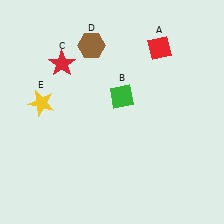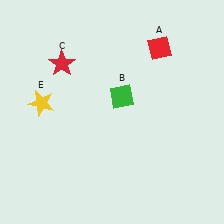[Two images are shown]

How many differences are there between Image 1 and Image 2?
There is 1 difference between the two images.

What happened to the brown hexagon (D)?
The brown hexagon (D) was removed in Image 2. It was in the top-left area of Image 1.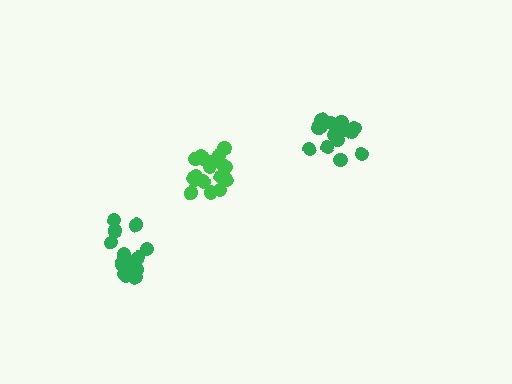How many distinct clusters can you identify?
There are 3 distinct clusters.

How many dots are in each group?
Group 1: 19 dots, Group 2: 15 dots, Group 3: 17 dots (51 total).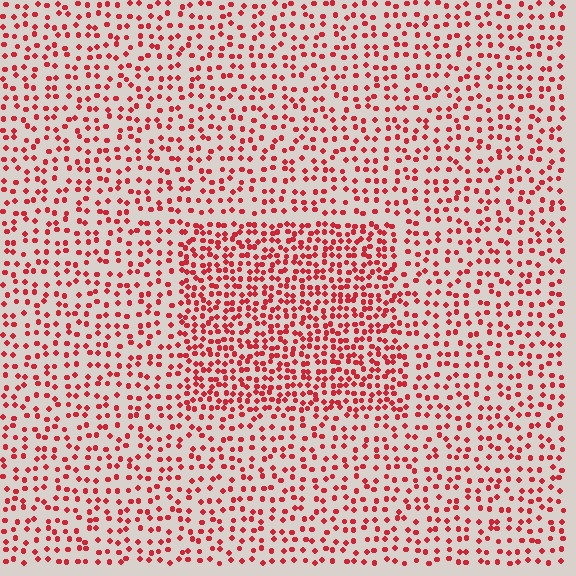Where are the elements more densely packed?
The elements are more densely packed inside the rectangle boundary.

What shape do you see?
I see a rectangle.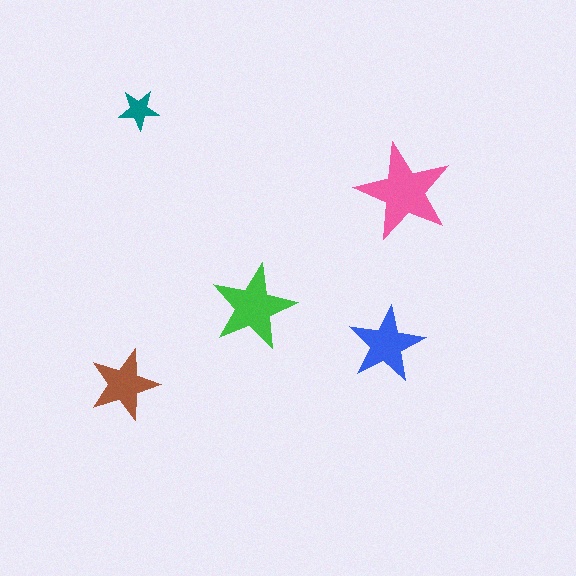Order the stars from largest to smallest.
the pink one, the green one, the blue one, the brown one, the teal one.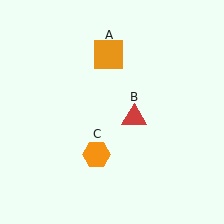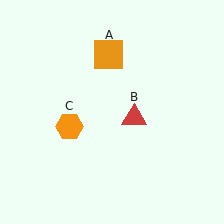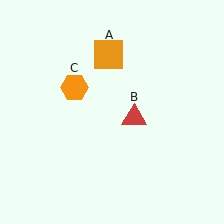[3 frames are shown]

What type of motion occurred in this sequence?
The orange hexagon (object C) rotated clockwise around the center of the scene.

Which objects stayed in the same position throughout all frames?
Orange square (object A) and red triangle (object B) remained stationary.